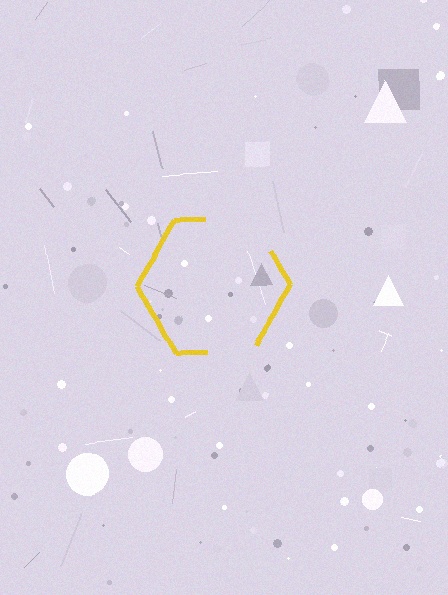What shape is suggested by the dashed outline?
The dashed outline suggests a hexagon.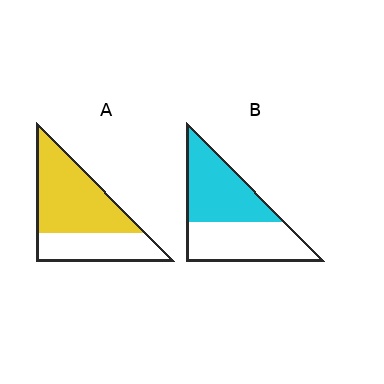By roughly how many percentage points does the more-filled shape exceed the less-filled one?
By roughly 10 percentage points (A over B).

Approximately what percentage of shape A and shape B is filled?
A is approximately 65% and B is approximately 50%.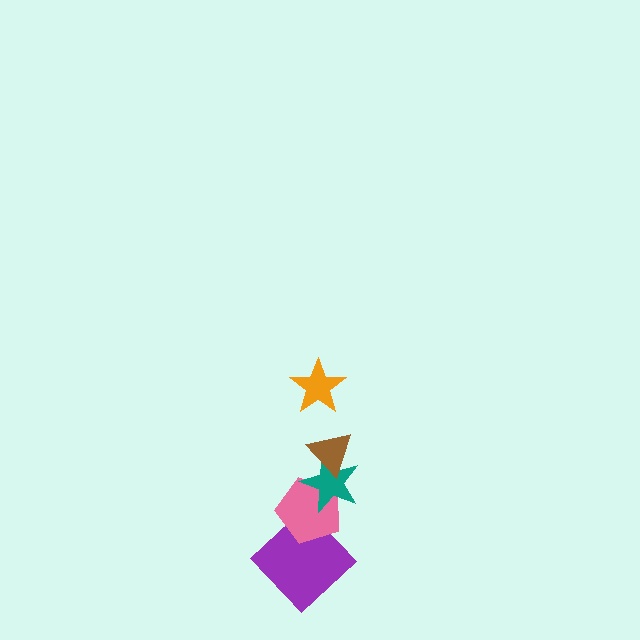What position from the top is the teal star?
The teal star is 3rd from the top.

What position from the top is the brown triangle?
The brown triangle is 2nd from the top.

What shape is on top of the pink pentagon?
The teal star is on top of the pink pentagon.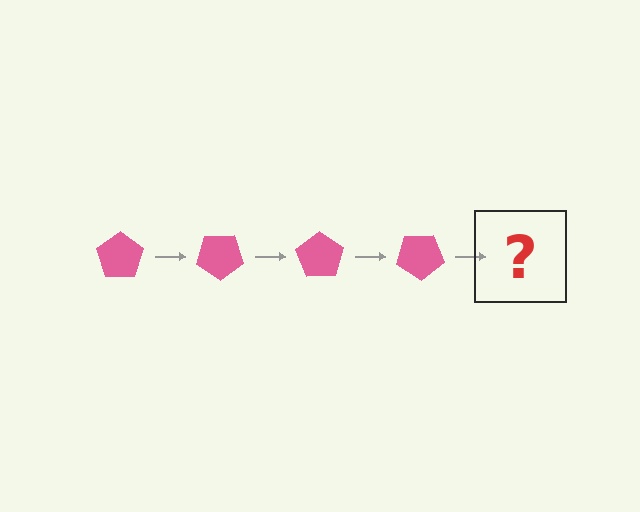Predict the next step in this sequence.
The next step is a pink pentagon rotated 140 degrees.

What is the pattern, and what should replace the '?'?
The pattern is that the pentagon rotates 35 degrees each step. The '?' should be a pink pentagon rotated 140 degrees.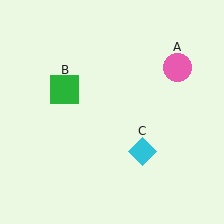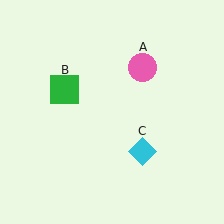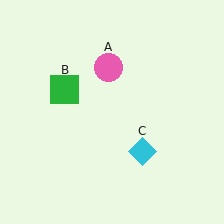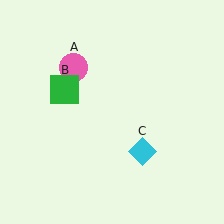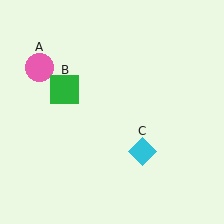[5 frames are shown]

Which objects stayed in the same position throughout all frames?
Green square (object B) and cyan diamond (object C) remained stationary.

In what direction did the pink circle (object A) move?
The pink circle (object A) moved left.